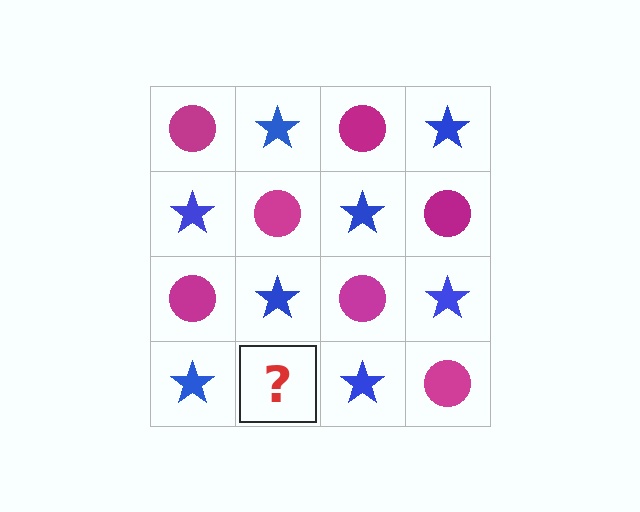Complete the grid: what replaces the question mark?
The question mark should be replaced with a magenta circle.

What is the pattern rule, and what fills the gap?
The rule is that it alternates magenta circle and blue star in a checkerboard pattern. The gap should be filled with a magenta circle.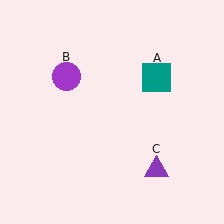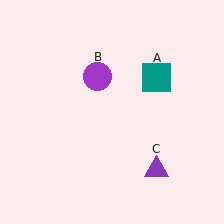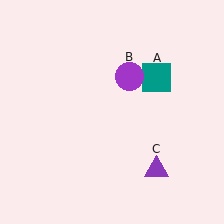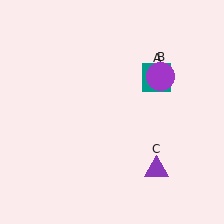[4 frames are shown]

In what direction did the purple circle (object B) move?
The purple circle (object B) moved right.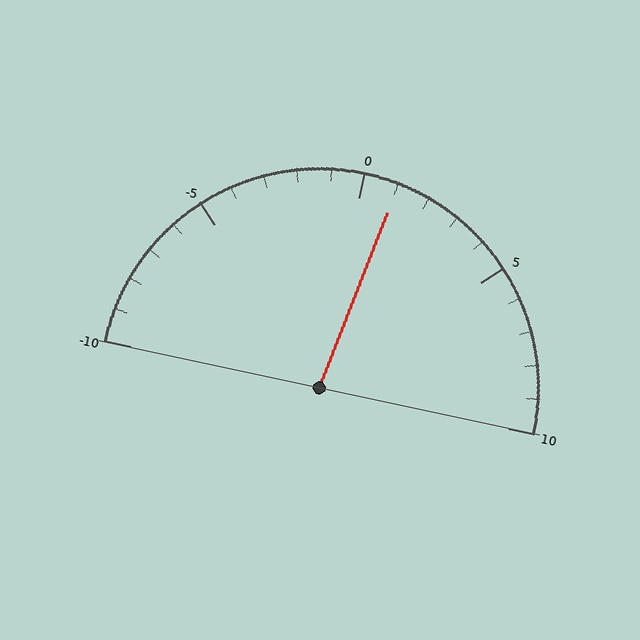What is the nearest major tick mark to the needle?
The nearest major tick mark is 0.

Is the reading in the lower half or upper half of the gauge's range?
The reading is in the upper half of the range (-10 to 10).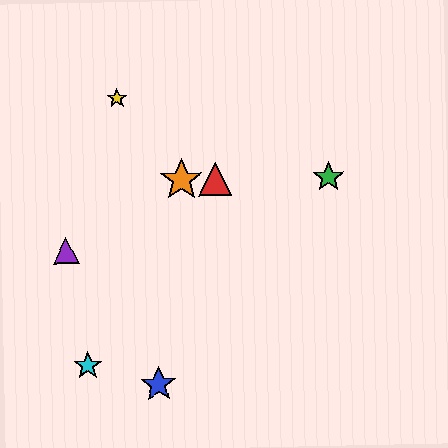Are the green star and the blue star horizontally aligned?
No, the green star is at y≈177 and the blue star is at y≈385.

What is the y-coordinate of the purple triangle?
The purple triangle is at y≈251.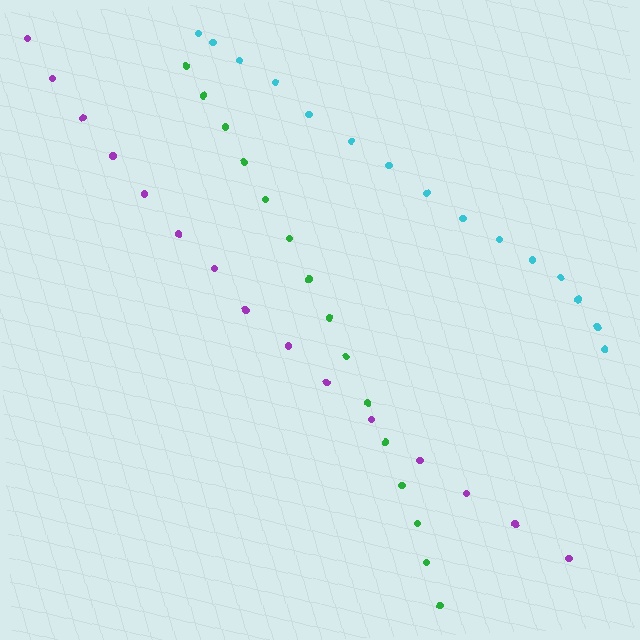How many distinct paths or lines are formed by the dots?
There are 3 distinct paths.